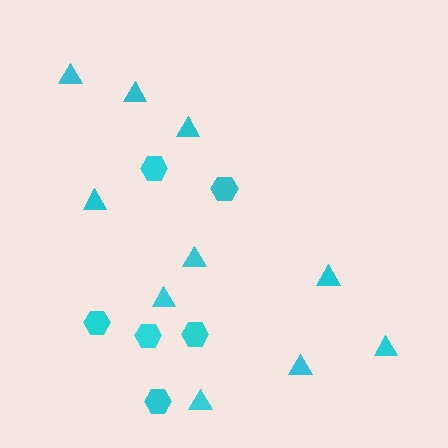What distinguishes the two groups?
There are 2 groups: one group of triangles (10) and one group of hexagons (6).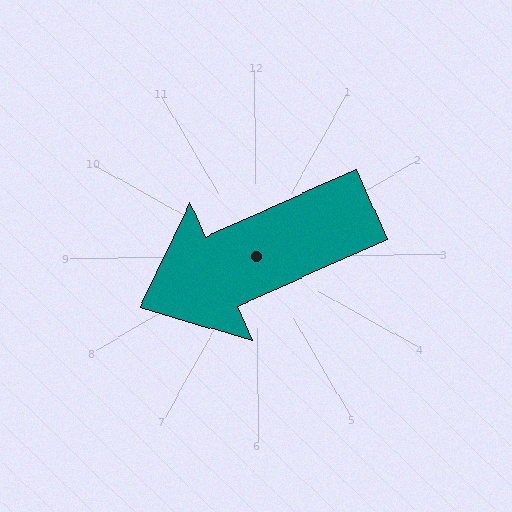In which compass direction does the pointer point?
Southwest.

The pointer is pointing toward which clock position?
Roughly 8 o'clock.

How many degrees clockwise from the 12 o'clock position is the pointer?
Approximately 247 degrees.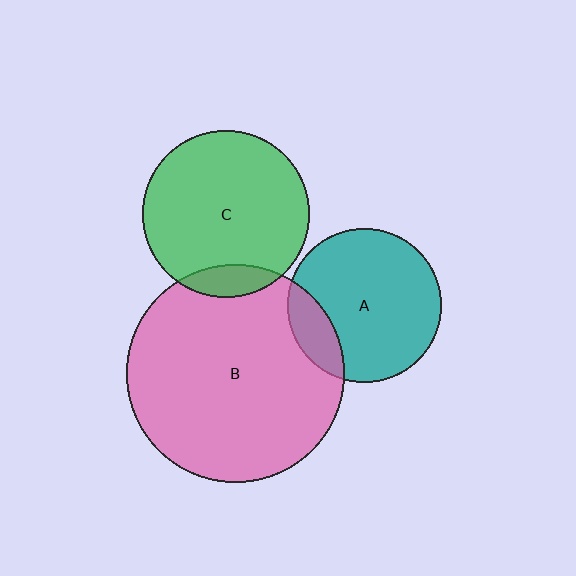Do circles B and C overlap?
Yes.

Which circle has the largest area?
Circle B (pink).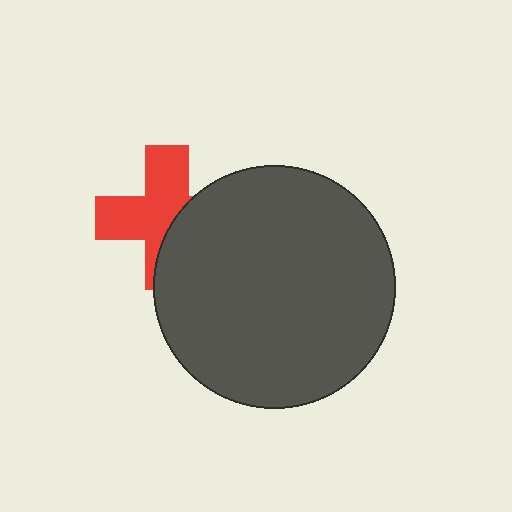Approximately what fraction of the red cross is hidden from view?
Roughly 42% of the red cross is hidden behind the dark gray circle.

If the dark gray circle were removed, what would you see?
You would see the complete red cross.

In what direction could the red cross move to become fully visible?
The red cross could move left. That would shift it out from behind the dark gray circle entirely.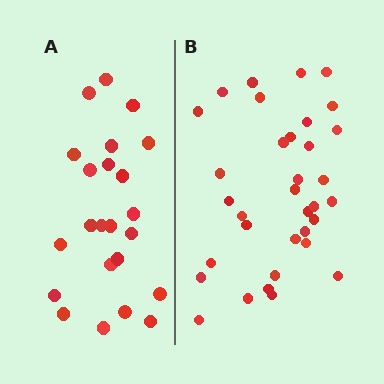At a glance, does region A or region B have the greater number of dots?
Region B (the right region) has more dots.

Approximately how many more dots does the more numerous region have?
Region B has roughly 12 or so more dots than region A.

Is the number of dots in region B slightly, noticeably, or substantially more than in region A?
Region B has substantially more. The ratio is roughly 1.5 to 1.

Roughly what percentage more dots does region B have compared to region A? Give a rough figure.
About 50% more.